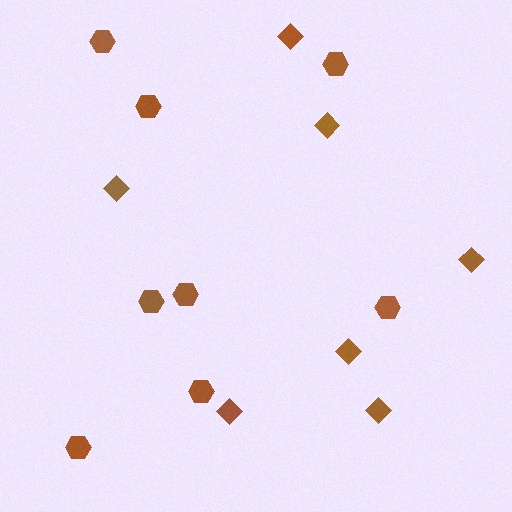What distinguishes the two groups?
There are 2 groups: one group of diamonds (7) and one group of hexagons (8).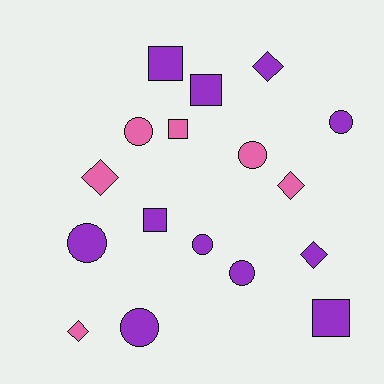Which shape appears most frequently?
Circle, with 7 objects.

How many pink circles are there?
There are 2 pink circles.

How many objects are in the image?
There are 17 objects.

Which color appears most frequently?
Purple, with 11 objects.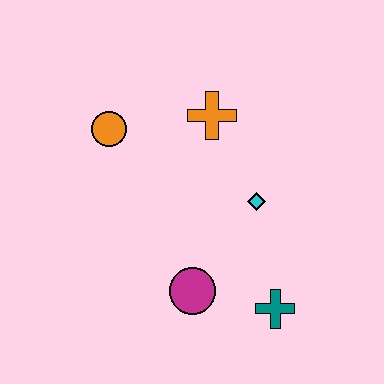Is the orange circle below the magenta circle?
No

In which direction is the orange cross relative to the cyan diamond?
The orange cross is above the cyan diamond.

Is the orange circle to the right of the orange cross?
No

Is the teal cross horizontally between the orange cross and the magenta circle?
No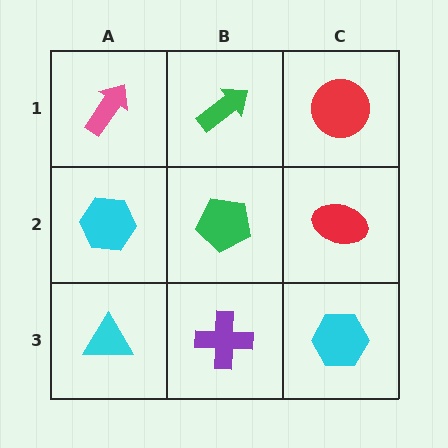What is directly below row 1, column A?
A cyan hexagon.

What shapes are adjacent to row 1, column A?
A cyan hexagon (row 2, column A), a green arrow (row 1, column B).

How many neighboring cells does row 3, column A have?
2.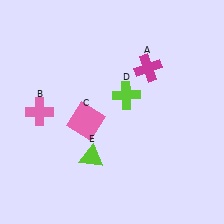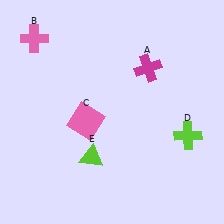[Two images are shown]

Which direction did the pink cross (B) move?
The pink cross (B) moved up.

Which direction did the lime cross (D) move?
The lime cross (D) moved right.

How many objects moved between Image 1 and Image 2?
2 objects moved between the two images.